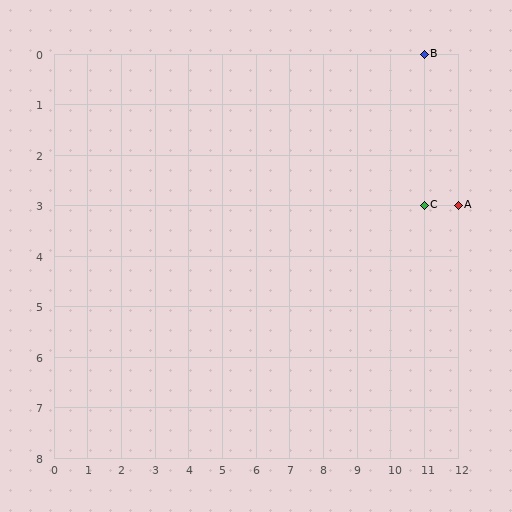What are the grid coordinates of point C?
Point C is at grid coordinates (11, 3).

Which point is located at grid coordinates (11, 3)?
Point C is at (11, 3).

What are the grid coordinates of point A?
Point A is at grid coordinates (12, 3).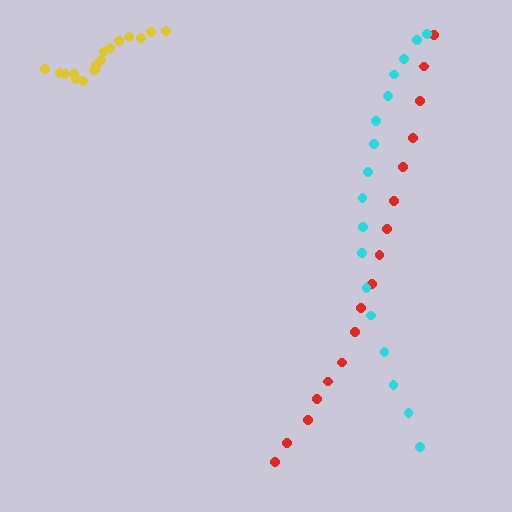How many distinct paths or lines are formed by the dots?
There are 3 distinct paths.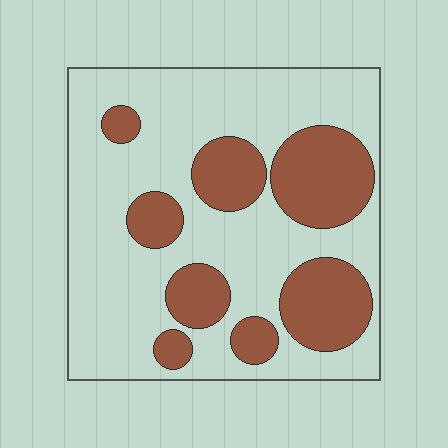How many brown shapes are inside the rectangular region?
8.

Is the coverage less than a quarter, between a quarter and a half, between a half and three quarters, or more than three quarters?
Between a quarter and a half.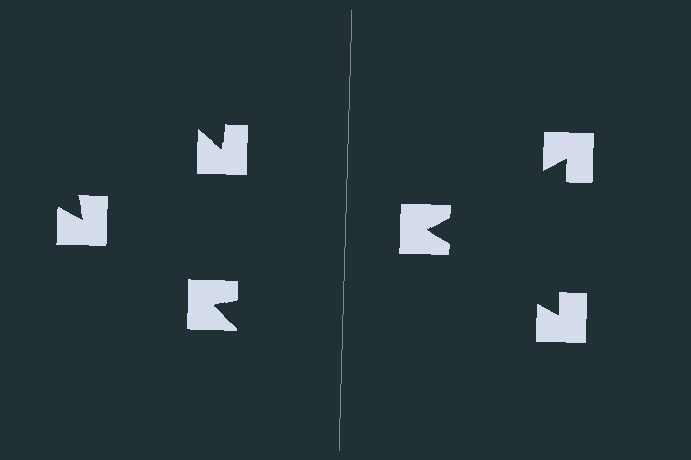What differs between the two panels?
The notched squares are positioned identically on both sides; only the wedge orientations differ. On the right they align to a triangle; on the left they are misaligned.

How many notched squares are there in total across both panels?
6 — 3 on each side.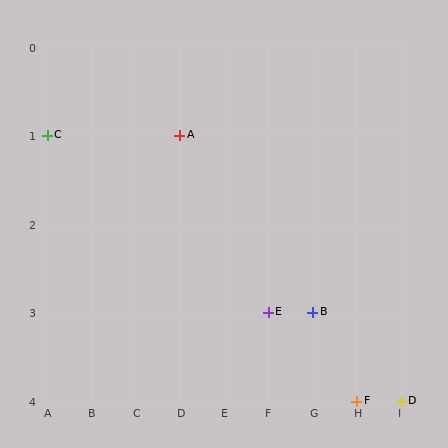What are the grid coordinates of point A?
Point A is at grid coordinates (D, 1).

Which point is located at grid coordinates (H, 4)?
Point F is at (H, 4).